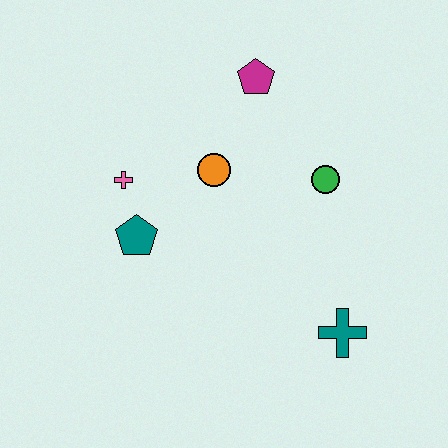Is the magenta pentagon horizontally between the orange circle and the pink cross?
No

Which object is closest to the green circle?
The orange circle is closest to the green circle.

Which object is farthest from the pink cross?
The teal cross is farthest from the pink cross.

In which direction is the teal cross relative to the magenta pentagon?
The teal cross is below the magenta pentagon.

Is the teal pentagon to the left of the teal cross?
Yes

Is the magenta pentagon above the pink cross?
Yes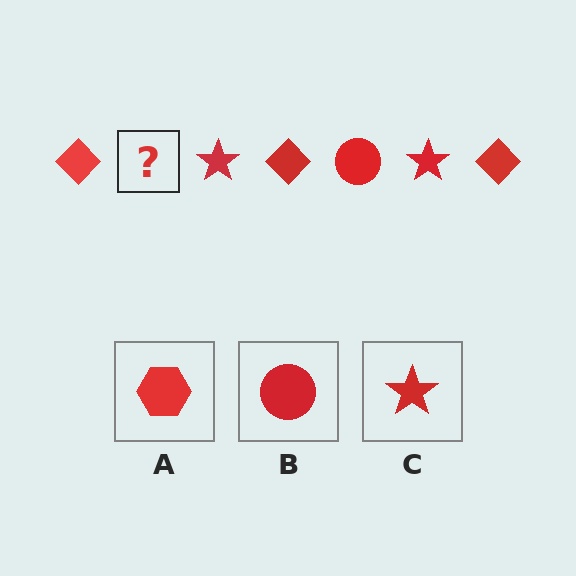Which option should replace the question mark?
Option B.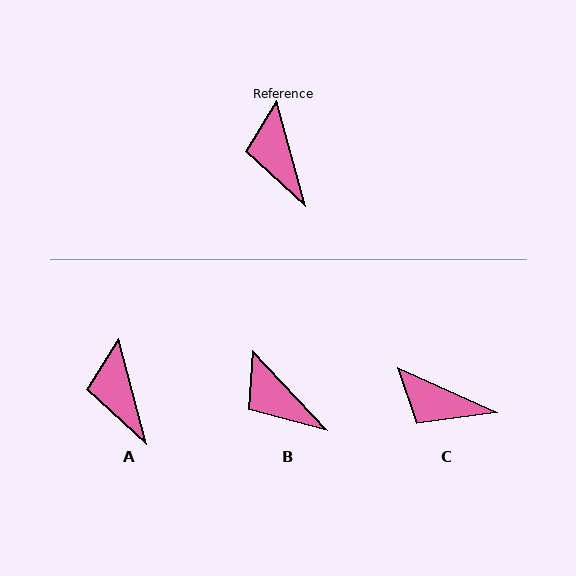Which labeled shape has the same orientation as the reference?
A.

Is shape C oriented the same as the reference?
No, it is off by about 51 degrees.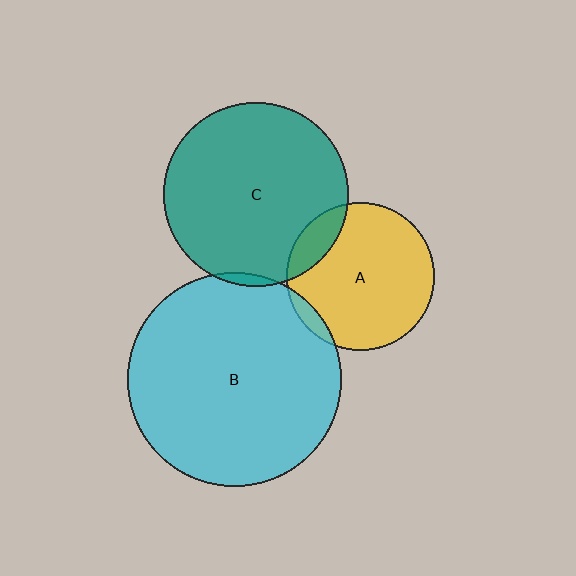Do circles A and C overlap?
Yes.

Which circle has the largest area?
Circle B (cyan).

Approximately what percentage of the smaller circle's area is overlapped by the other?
Approximately 15%.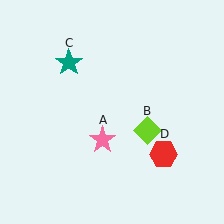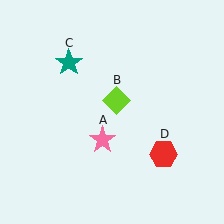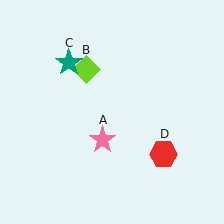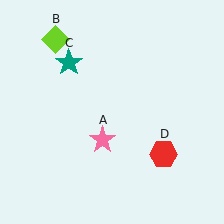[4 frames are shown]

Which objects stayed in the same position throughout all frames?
Pink star (object A) and teal star (object C) and red hexagon (object D) remained stationary.